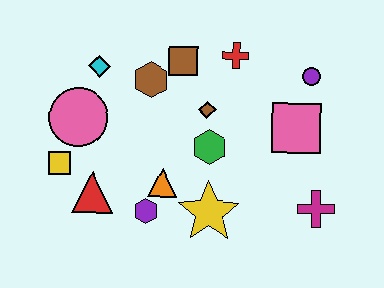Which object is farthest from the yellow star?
The cyan diamond is farthest from the yellow star.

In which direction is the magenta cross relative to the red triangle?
The magenta cross is to the right of the red triangle.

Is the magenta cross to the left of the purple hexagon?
No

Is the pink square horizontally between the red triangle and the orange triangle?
No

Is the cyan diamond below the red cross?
Yes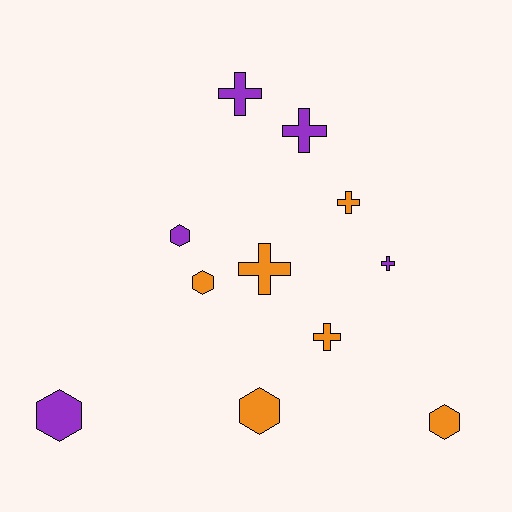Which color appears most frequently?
Orange, with 6 objects.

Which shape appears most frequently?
Cross, with 6 objects.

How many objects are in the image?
There are 11 objects.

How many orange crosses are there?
There are 3 orange crosses.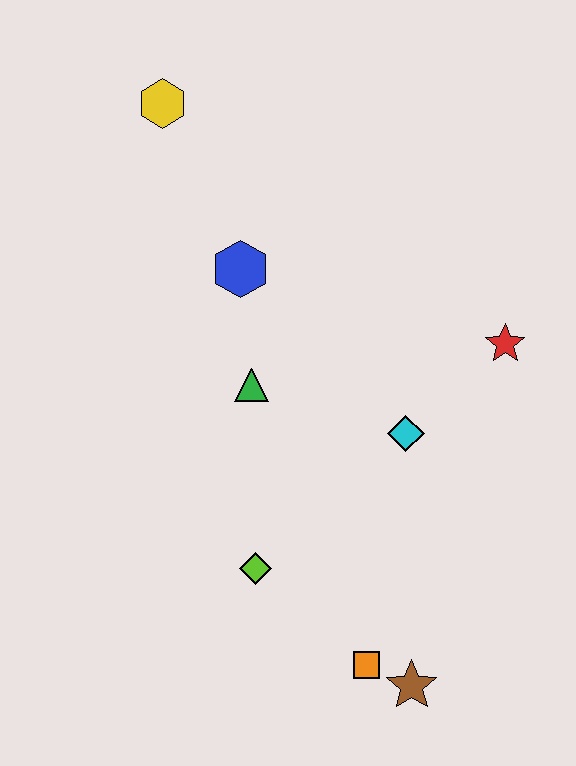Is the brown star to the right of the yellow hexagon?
Yes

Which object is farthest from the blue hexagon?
The brown star is farthest from the blue hexagon.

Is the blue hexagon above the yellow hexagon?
No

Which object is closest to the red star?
The cyan diamond is closest to the red star.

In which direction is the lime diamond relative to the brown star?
The lime diamond is to the left of the brown star.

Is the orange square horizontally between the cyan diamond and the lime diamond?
Yes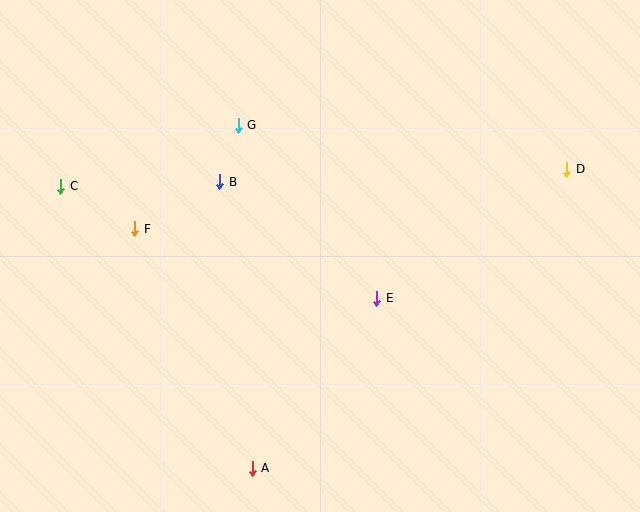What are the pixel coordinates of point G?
Point G is at (238, 125).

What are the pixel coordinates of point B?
Point B is at (220, 182).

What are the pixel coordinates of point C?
Point C is at (61, 186).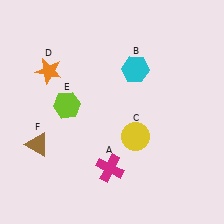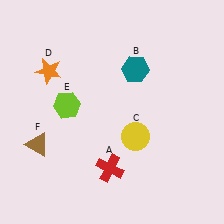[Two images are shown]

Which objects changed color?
A changed from magenta to red. B changed from cyan to teal.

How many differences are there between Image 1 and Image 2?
There are 2 differences between the two images.